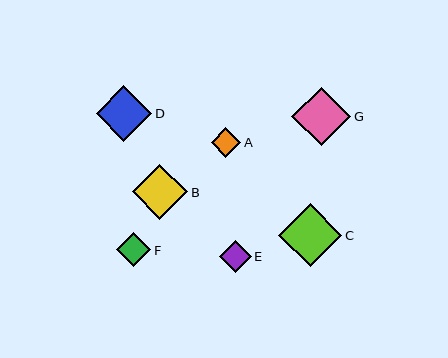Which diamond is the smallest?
Diamond A is the smallest with a size of approximately 30 pixels.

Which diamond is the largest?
Diamond C is the largest with a size of approximately 63 pixels.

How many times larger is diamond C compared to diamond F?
Diamond C is approximately 1.9 times the size of diamond F.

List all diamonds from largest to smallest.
From largest to smallest: C, G, D, B, F, E, A.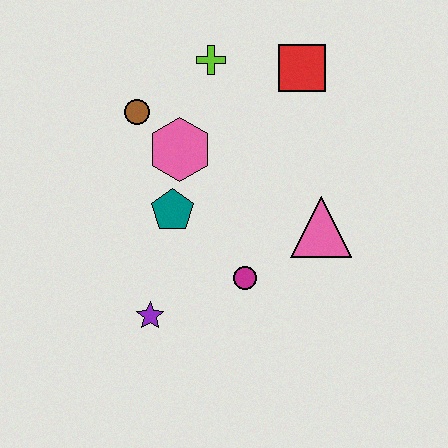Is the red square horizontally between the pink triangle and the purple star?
Yes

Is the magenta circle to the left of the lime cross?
No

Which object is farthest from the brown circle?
The pink triangle is farthest from the brown circle.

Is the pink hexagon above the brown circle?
No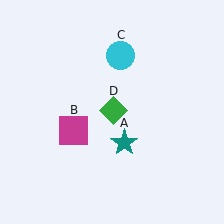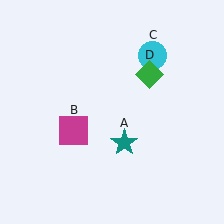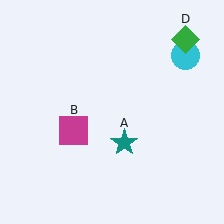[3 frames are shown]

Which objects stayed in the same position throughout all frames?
Teal star (object A) and magenta square (object B) remained stationary.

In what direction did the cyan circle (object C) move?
The cyan circle (object C) moved right.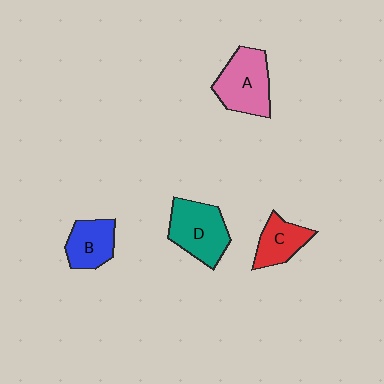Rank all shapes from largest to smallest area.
From largest to smallest: A (pink), D (teal), B (blue), C (red).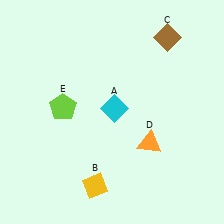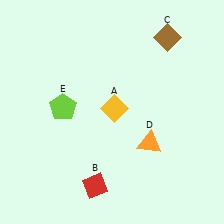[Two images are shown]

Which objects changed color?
A changed from cyan to yellow. B changed from yellow to red.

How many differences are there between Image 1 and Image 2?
There are 2 differences between the two images.